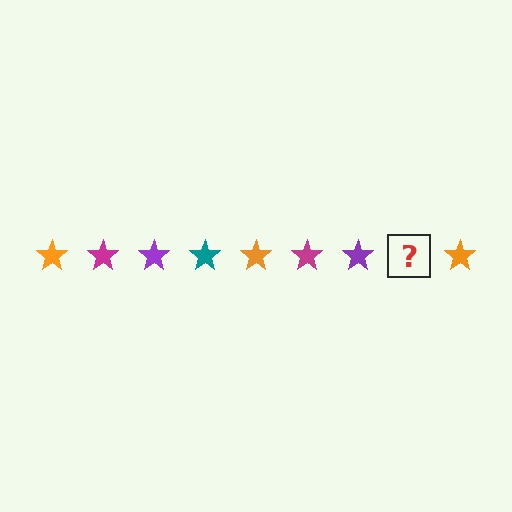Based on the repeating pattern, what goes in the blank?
The blank should be a teal star.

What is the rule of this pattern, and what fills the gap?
The rule is that the pattern cycles through orange, magenta, purple, teal stars. The gap should be filled with a teal star.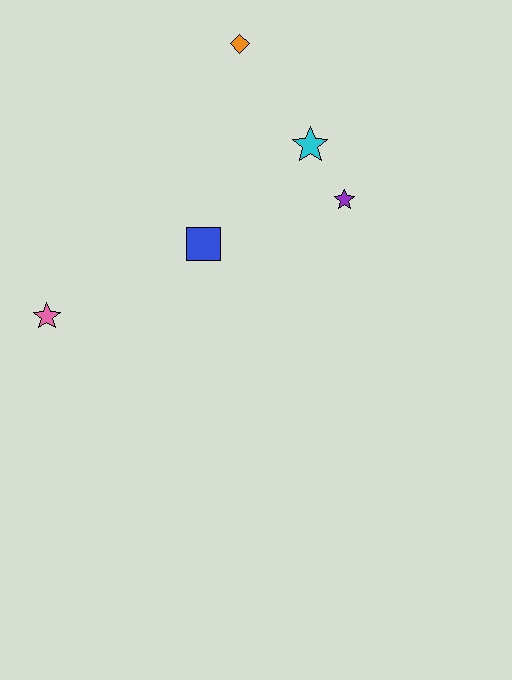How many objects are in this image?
There are 5 objects.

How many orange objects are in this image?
There is 1 orange object.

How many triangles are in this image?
There are no triangles.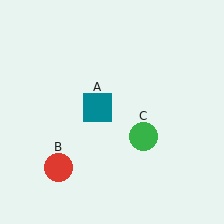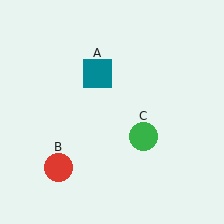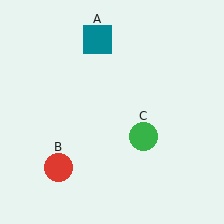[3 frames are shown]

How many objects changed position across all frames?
1 object changed position: teal square (object A).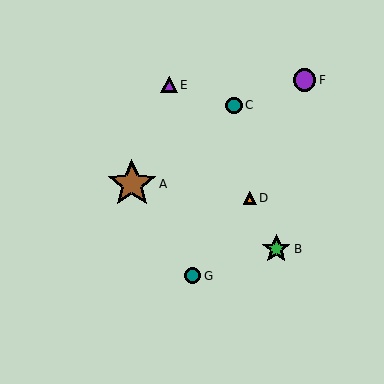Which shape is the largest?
The brown star (labeled A) is the largest.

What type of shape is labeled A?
Shape A is a brown star.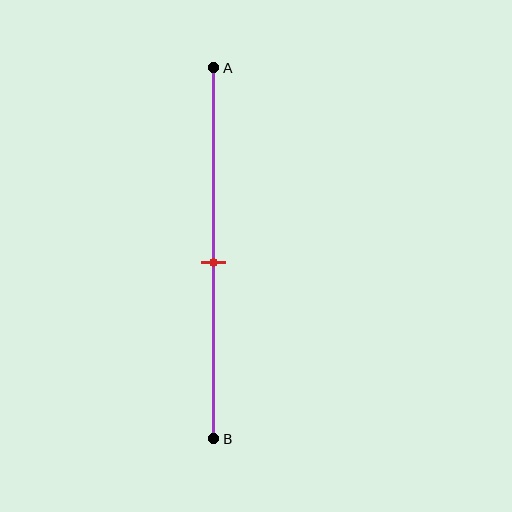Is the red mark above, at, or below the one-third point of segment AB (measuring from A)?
The red mark is below the one-third point of segment AB.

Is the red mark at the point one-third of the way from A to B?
No, the mark is at about 55% from A, not at the 33% one-third point.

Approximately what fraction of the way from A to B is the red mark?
The red mark is approximately 55% of the way from A to B.